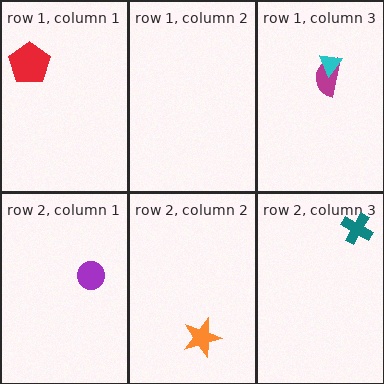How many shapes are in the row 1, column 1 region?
1.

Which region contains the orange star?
The row 2, column 2 region.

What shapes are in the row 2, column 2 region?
The orange star.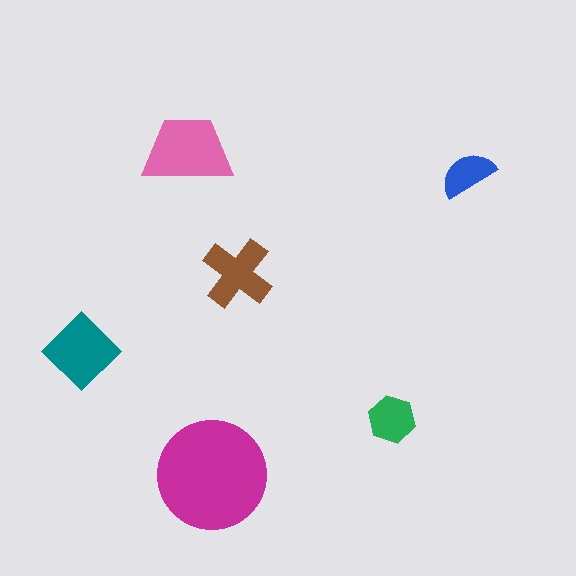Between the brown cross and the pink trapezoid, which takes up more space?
The pink trapezoid.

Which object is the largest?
The magenta circle.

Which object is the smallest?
The blue semicircle.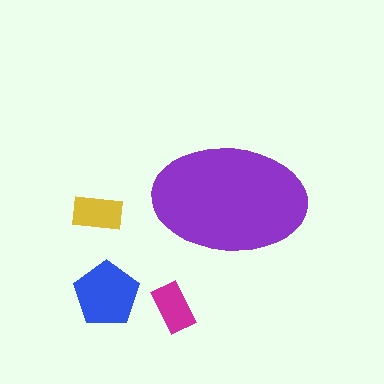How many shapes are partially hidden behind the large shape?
0 shapes are partially hidden.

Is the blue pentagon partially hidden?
No, the blue pentagon is fully visible.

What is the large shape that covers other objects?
A purple ellipse.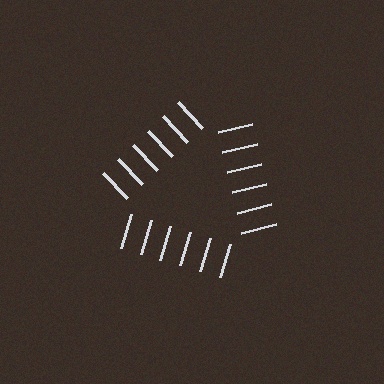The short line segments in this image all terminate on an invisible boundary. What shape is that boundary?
An illusory triangle — the line segments terminate on its edges but no continuous stroke is drawn.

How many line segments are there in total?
18 — 6 along each of the 3 edges.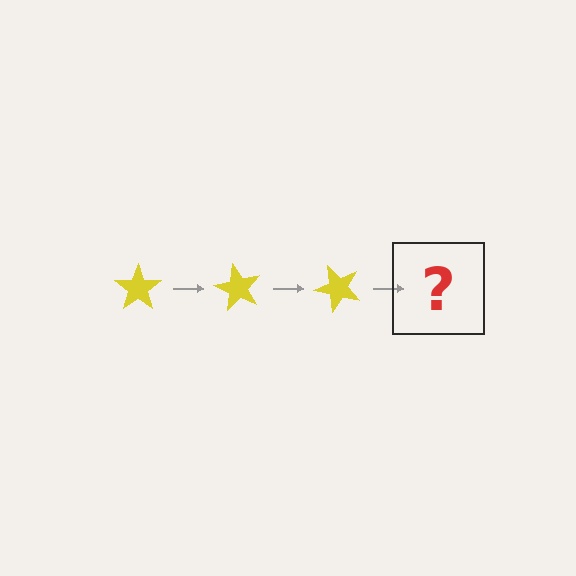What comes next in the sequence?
The next element should be a yellow star rotated 180 degrees.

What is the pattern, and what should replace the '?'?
The pattern is that the star rotates 60 degrees each step. The '?' should be a yellow star rotated 180 degrees.